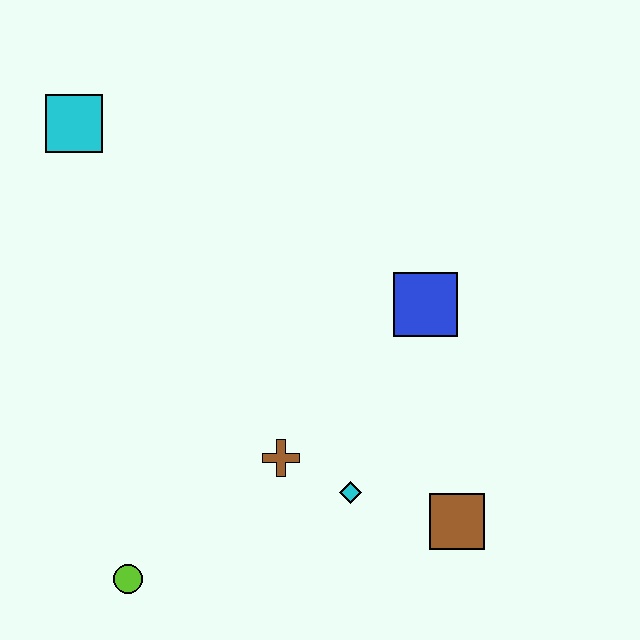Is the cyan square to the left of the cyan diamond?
Yes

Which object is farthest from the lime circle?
The cyan square is farthest from the lime circle.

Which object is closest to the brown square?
The cyan diamond is closest to the brown square.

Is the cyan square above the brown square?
Yes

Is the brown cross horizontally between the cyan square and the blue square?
Yes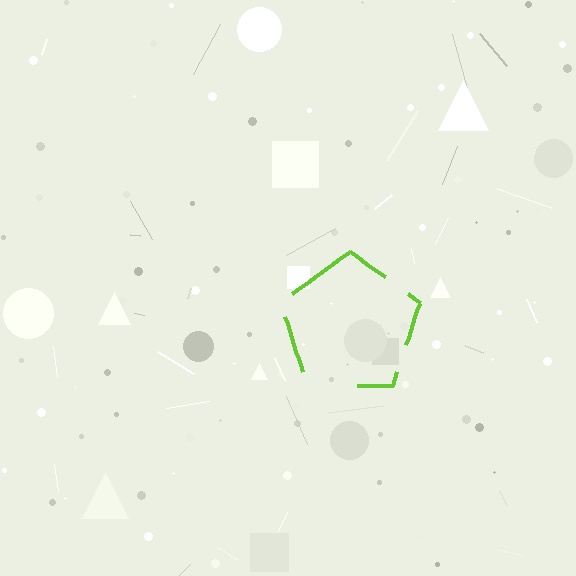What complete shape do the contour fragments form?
The contour fragments form a pentagon.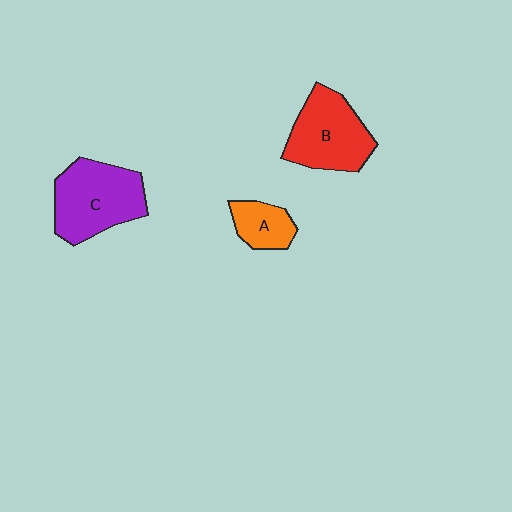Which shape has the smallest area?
Shape A (orange).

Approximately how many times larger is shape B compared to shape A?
Approximately 2.1 times.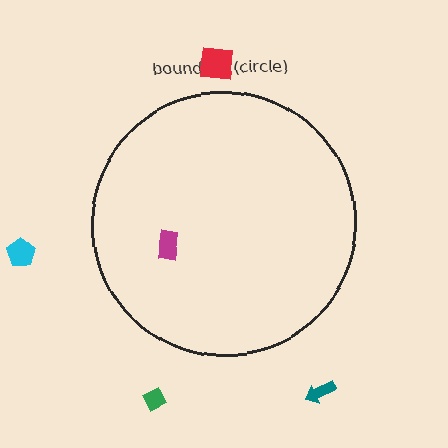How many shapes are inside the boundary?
1 inside, 4 outside.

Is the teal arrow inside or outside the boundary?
Outside.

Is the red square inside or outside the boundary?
Outside.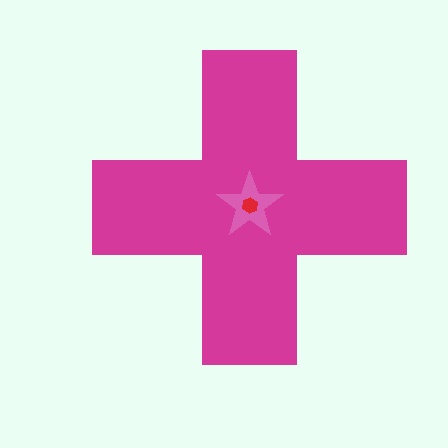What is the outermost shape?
The magenta cross.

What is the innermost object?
The red hexagon.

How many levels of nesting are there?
3.